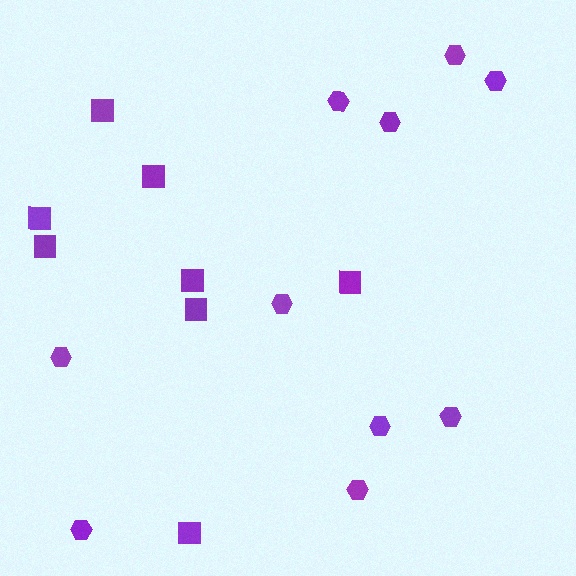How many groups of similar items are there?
There are 2 groups: one group of squares (8) and one group of hexagons (10).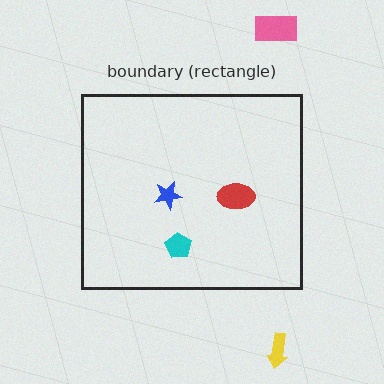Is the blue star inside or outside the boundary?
Inside.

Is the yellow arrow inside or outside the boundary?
Outside.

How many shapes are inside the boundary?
3 inside, 2 outside.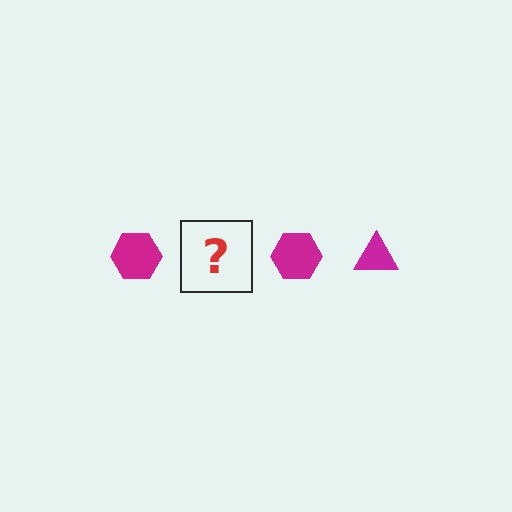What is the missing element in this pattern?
The missing element is a magenta triangle.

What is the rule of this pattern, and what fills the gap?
The rule is that the pattern cycles through hexagon, triangle shapes in magenta. The gap should be filled with a magenta triangle.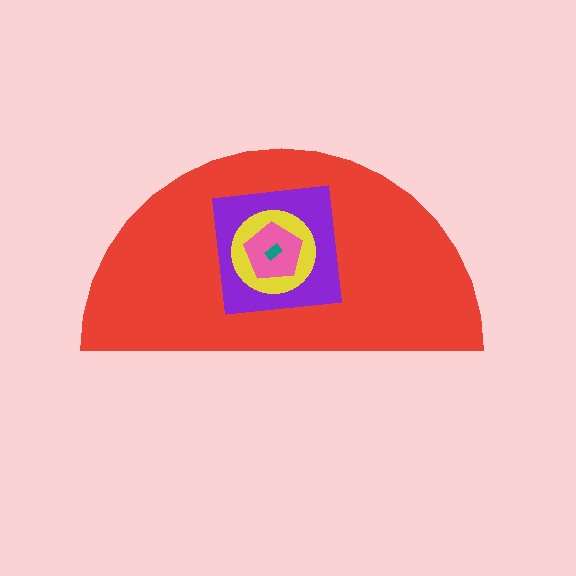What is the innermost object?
The teal rectangle.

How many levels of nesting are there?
5.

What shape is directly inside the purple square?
The yellow circle.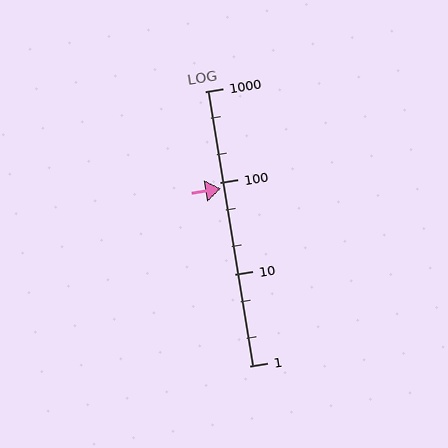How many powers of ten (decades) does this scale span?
The scale spans 3 decades, from 1 to 1000.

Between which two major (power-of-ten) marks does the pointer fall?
The pointer is between 10 and 100.